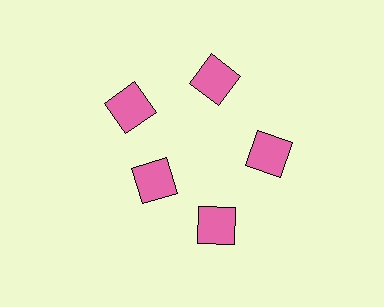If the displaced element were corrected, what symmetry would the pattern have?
It would have 5-fold rotational symmetry — the pattern would map onto itself every 72 degrees.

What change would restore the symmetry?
The symmetry would be restored by moving it outward, back onto the ring so that all 5 squares sit at equal angles and equal distance from the center.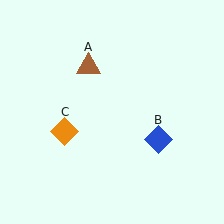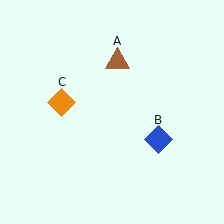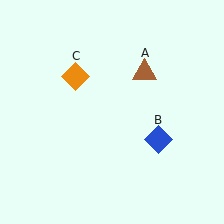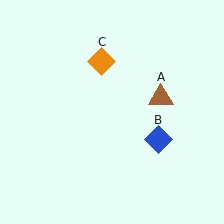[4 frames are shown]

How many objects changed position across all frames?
2 objects changed position: brown triangle (object A), orange diamond (object C).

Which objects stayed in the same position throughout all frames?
Blue diamond (object B) remained stationary.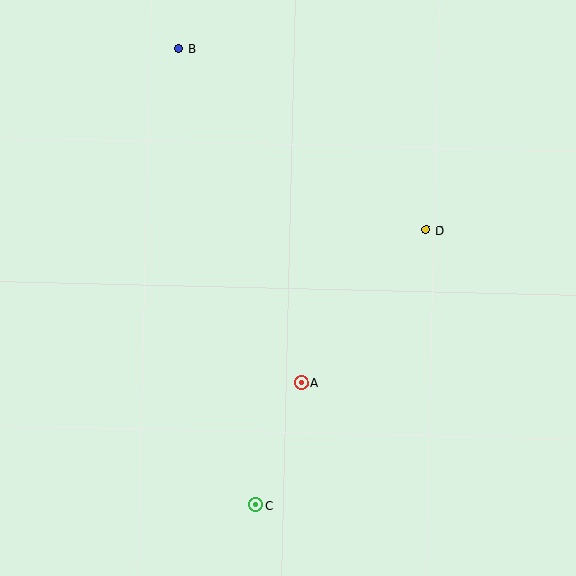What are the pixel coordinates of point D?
Point D is at (426, 230).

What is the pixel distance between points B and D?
The distance between B and D is 307 pixels.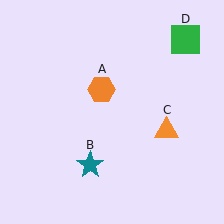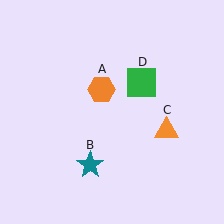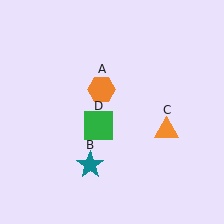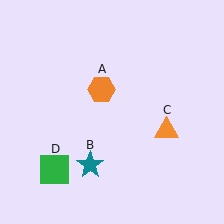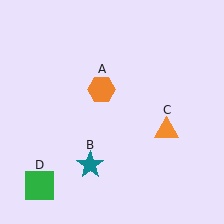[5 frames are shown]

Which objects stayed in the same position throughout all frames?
Orange hexagon (object A) and teal star (object B) and orange triangle (object C) remained stationary.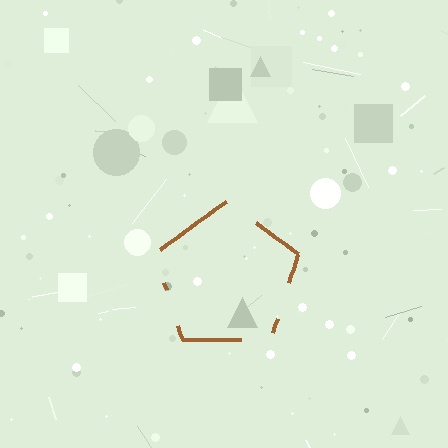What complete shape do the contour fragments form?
The contour fragments form a pentagon.